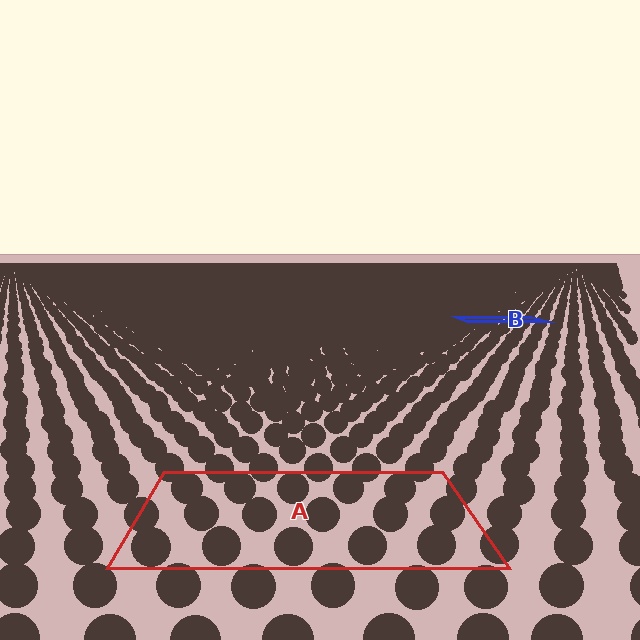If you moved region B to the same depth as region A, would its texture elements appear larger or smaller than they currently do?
They would appear larger. At a closer depth, the same texture elements are projected at a bigger on-screen size.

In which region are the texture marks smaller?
The texture marks are smaller in region B, because it is farther away.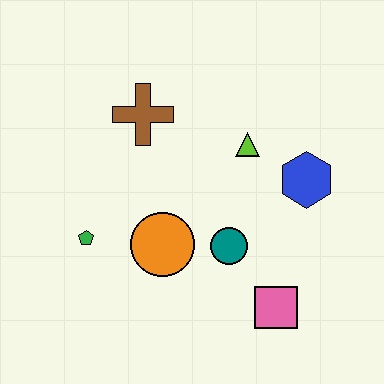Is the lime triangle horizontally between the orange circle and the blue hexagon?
Yes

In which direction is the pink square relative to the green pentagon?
The pink square is to the right of the green pentagon.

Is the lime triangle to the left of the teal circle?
No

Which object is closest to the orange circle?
The teal circle is closest to the orange circle.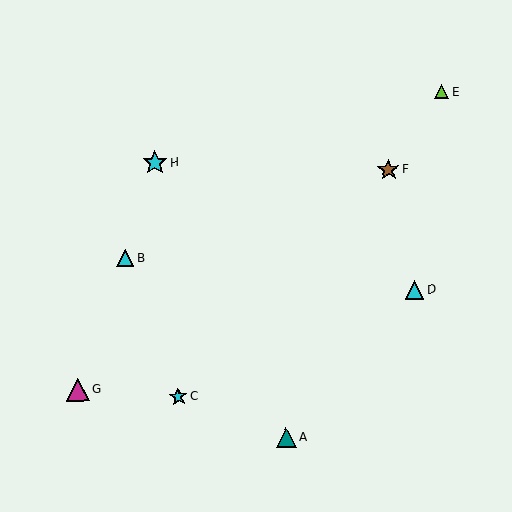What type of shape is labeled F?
Shape F is a brown star.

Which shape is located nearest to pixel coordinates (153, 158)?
The cyan star (labeled H) at (155, 163) is nearest to that location.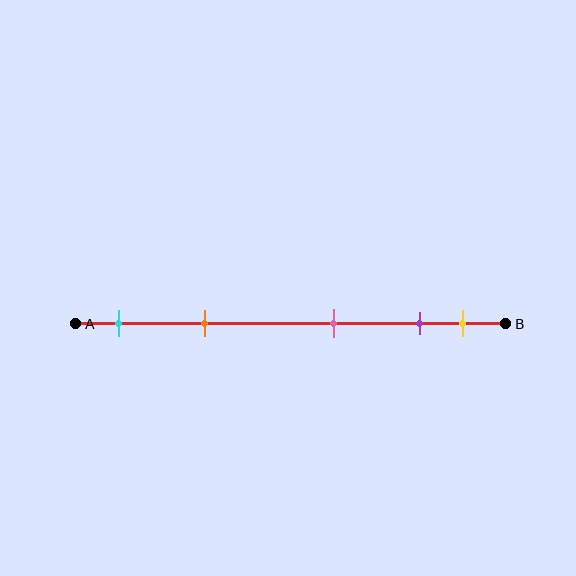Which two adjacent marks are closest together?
The purple and yellow marks are the closest adjacent pair.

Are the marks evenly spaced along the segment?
No, the marks are not evenly spaced.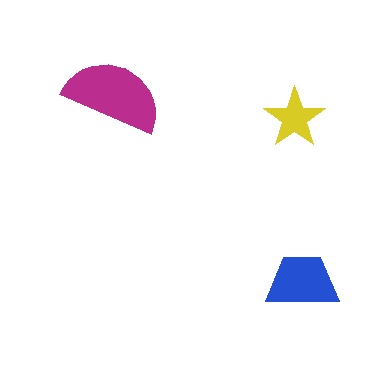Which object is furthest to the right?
The blue trapezoid is rightmost.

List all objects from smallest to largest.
The yellow star, the blue trapezoid, the magenta semicircle.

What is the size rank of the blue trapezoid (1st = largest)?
2nd.